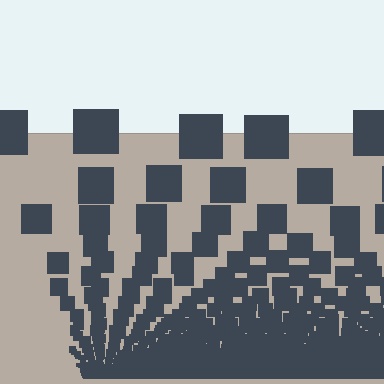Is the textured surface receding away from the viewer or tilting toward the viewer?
The surface appears to tilt toward the viewer. Texture elements get larger and sparser toward the top.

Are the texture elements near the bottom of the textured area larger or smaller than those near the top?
Smaller. The gradient is inverted — elements near the bottom are smaller and denser.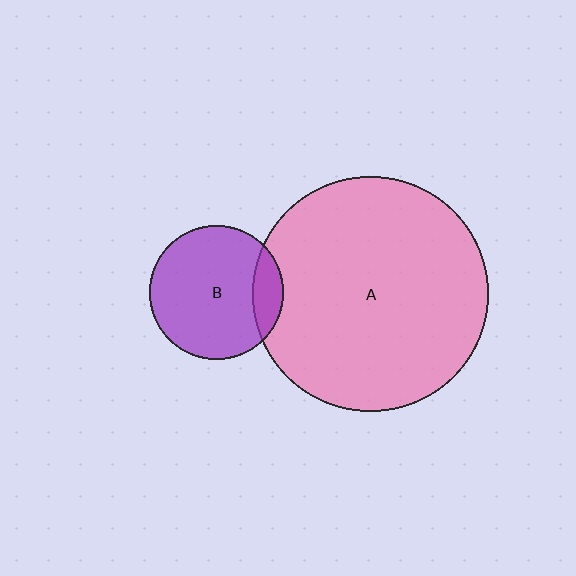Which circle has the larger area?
Circle A (pink).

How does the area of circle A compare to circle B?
Approximately 3.1 times.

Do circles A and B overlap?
Yes.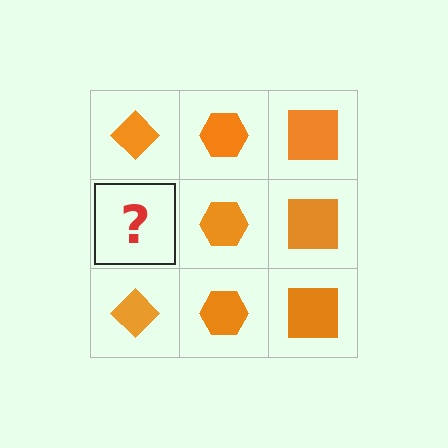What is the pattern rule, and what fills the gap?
The rule is that each column has a consistent shape. The gap should be filled with an orange diamond.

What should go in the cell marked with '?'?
The missing cell should contain an orange diamond.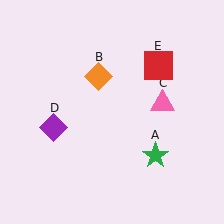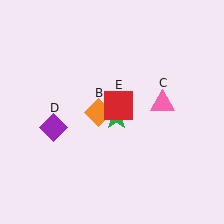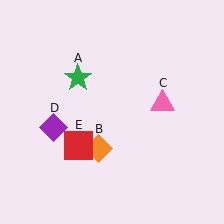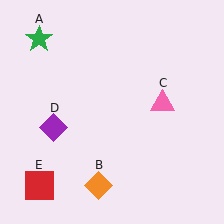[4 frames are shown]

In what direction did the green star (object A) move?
The green star (object A) moved up and to the left.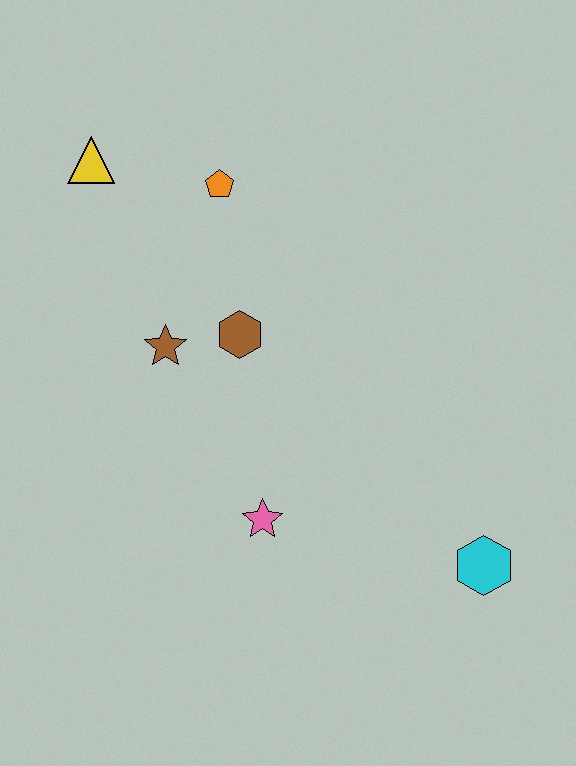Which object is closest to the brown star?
The brown hexagon is closest to the brown star.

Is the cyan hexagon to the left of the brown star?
No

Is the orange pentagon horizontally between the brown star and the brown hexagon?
Yes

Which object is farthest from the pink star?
The yellow triangle is farthest from the pink star.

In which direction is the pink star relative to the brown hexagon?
The pink star is below the brown hexagon.